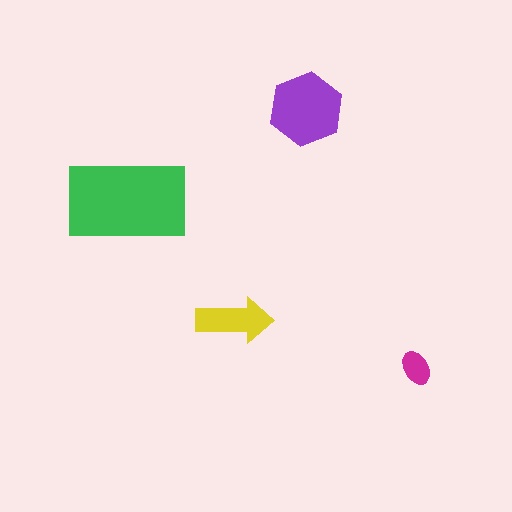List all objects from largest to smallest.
The green rectangle, the purple hexagon, the yellow arrow, the magenta ellipse.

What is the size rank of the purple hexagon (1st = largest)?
2nd.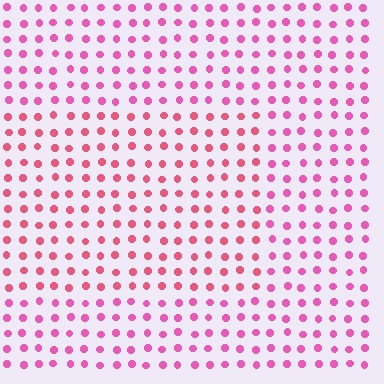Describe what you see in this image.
The image is filled with small pink elements in a uniform arrangement. A rectangle-shaped region is visible where the elements are tinted to a slightly different hue, forming a subtle color boundary.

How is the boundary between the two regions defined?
The boundary is defined purely by a slight shift in hue (about 23 degrees). Spacing, size, and orientation are identical on both sides.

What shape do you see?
I see a rectangle.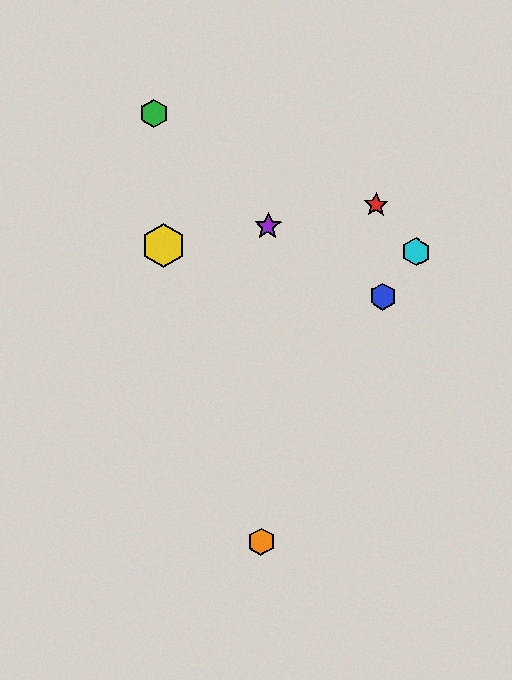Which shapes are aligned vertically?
The purple star, the orange hexagon are aligned vertically.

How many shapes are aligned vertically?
2 shapes (the purple star, the orange hexagon) are aligned vertically.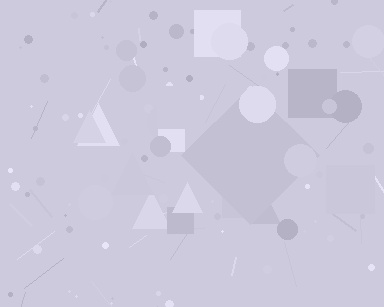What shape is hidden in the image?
A diamond is hidden in the image.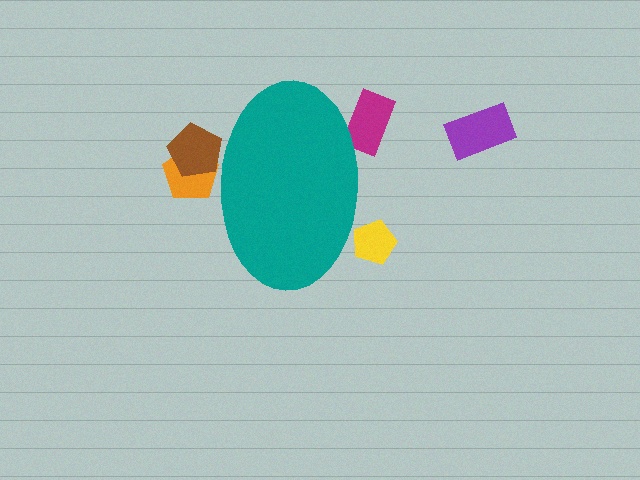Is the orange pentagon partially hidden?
Yes, the orange pentagon is partially hidden behind the teal ellipse.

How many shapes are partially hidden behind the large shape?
4 shapes are partially hidden.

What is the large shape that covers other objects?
A teal ellipse.